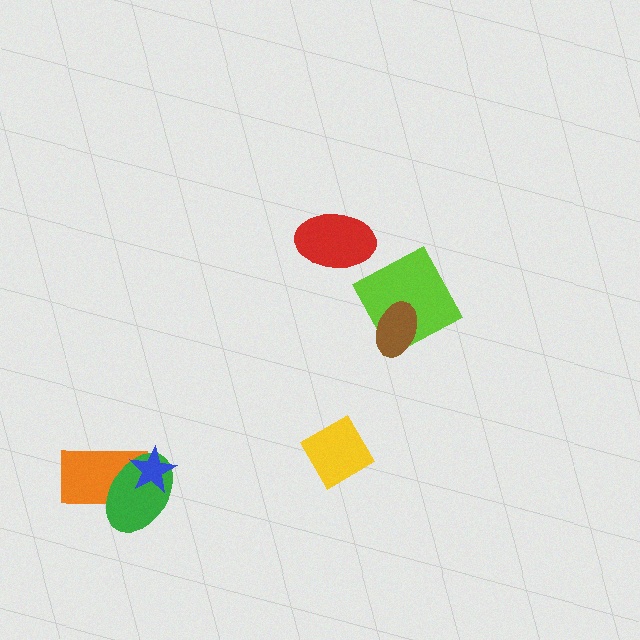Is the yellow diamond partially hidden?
No, no other shape covers it.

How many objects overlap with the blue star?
2 objects overlap with the blue star.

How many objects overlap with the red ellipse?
0 objects overlap with the red ellipse.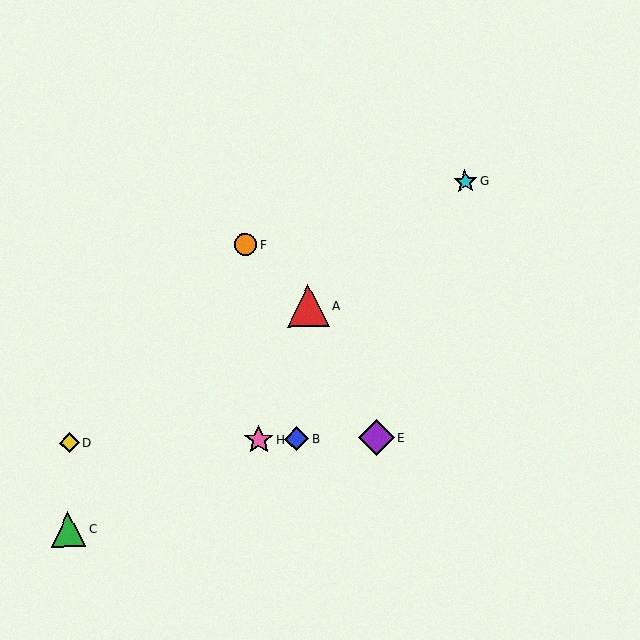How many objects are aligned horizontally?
4 objects (B, D, E, H) are aligned horizontally.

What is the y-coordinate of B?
Object B is at y≈439.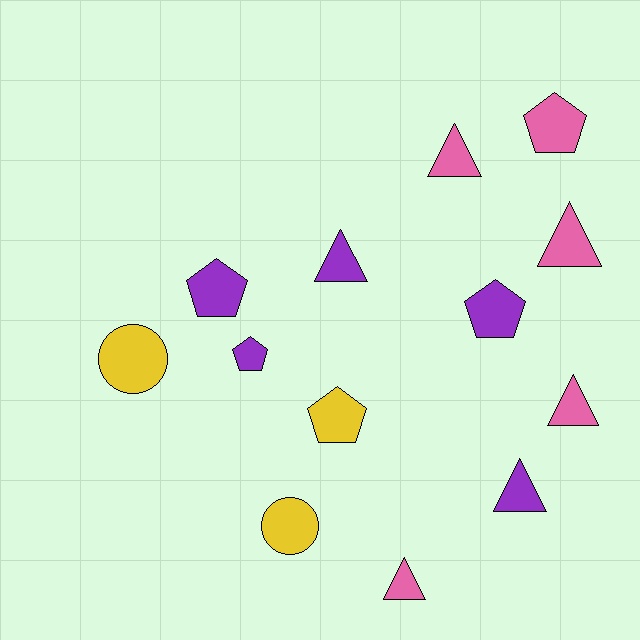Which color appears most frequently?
Purple, with 5 objects.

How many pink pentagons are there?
There is 1 pink pentagon.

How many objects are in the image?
There are 13 objects.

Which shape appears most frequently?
Triangle, with 6 objects.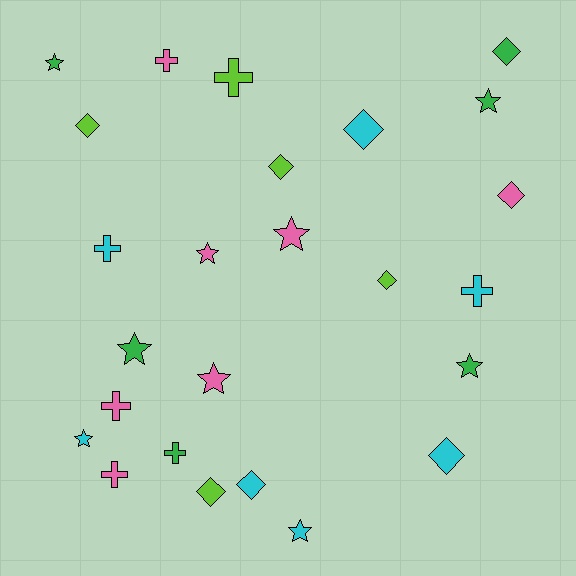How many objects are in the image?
There are 25 objects.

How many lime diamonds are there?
There are 4 lime diamonds.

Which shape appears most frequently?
Star, with 9 objects.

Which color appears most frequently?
Cyan, with 7 objects.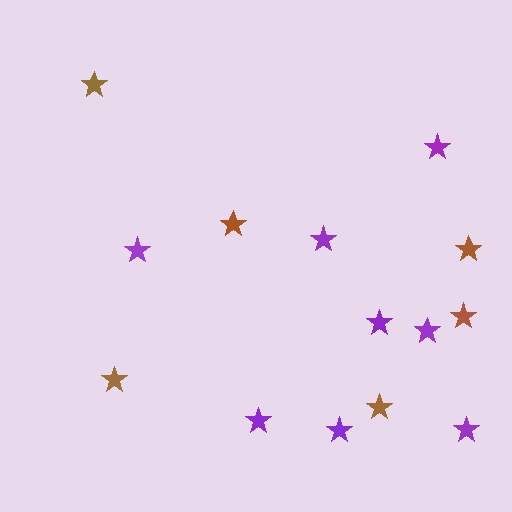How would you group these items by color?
There are 2 groups: one group of purple stars (8) and one group of brown stars (6).